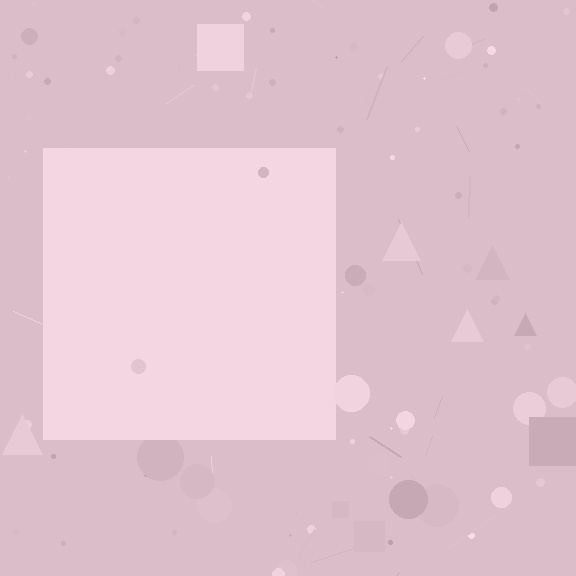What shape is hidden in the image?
A square is hidden in the image.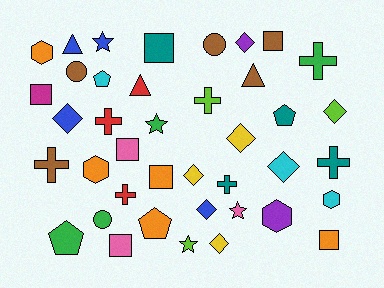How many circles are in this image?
There are 3 circles.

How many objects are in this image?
There are 40 objects.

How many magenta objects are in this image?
There is 1 magenta object.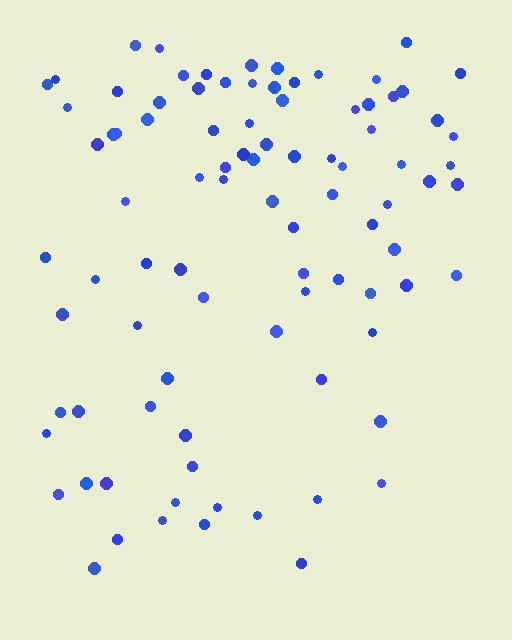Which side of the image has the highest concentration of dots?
The top.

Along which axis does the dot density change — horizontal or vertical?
Vertical.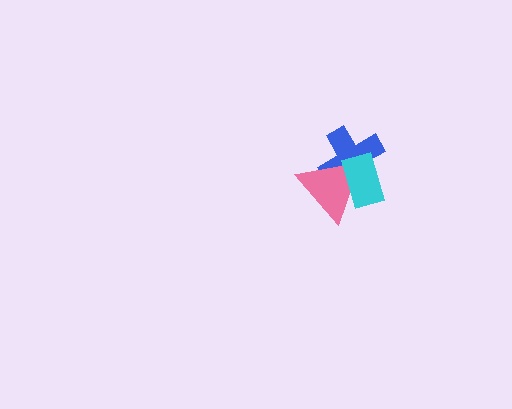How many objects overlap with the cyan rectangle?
2 objects overlap with the cyan rectangle.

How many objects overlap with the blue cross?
2 objects overlap with the blue cross.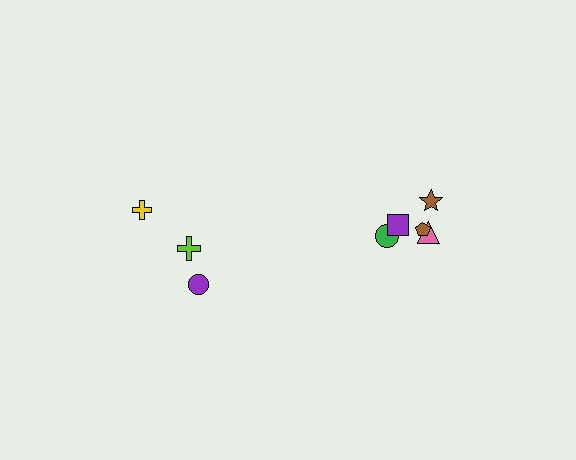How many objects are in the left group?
There are 3 objects.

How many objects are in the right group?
There are 5 objects.